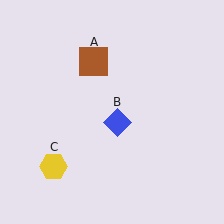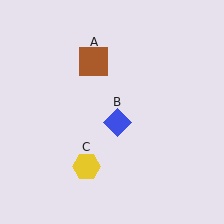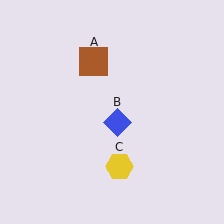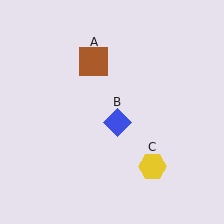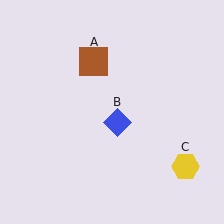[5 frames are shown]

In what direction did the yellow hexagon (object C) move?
The yellow hexagon (object C) moved right.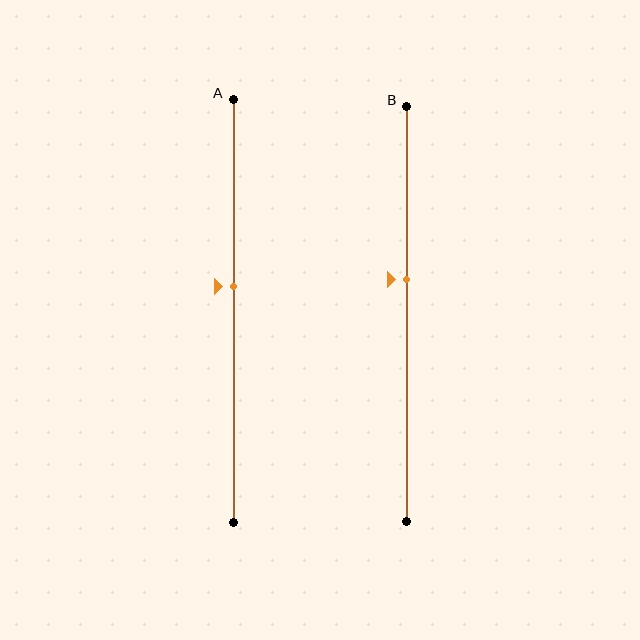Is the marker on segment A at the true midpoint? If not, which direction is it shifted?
No, the marker on segment A is shifted upward by about 6% of the segment length.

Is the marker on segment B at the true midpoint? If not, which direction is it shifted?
No, the marker on segment B is shifted upward by about 8% of the segment length.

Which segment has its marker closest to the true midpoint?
Segment A has its marker closest to the true midpoint.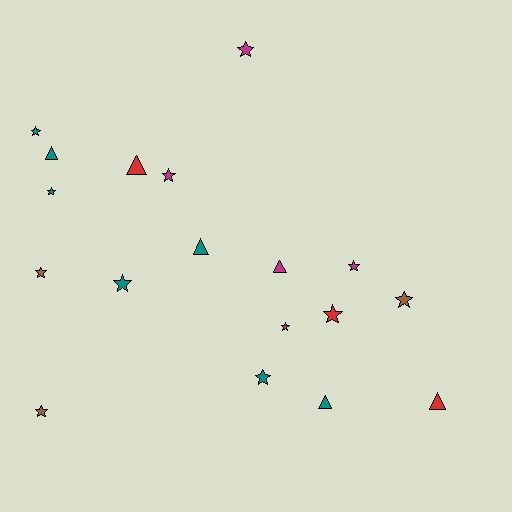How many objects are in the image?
There are 18 objects.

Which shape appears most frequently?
Star, with 12 objects.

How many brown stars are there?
There are 3 brown stars.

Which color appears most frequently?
Teal, with 7 objects.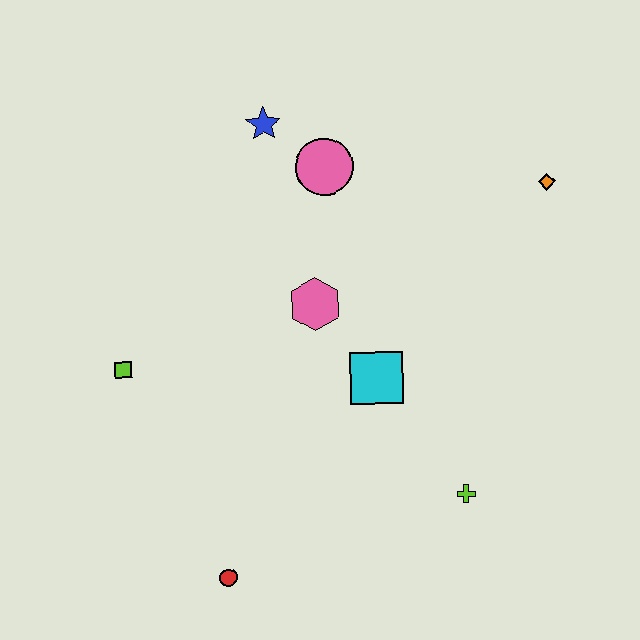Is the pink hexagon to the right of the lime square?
Yes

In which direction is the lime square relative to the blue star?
The lime square is below the blue star.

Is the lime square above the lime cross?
Yes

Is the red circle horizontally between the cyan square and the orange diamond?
No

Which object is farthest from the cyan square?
The blue star is farthest from the cyan square.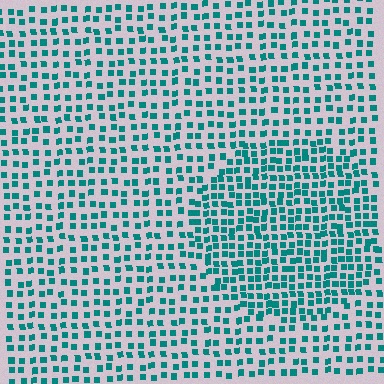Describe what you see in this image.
The image contains small teal elements arranged at two different densities. A circle-shaped region is visible where the elements are more densely packed than the surrounding area.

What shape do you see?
I see a circle.